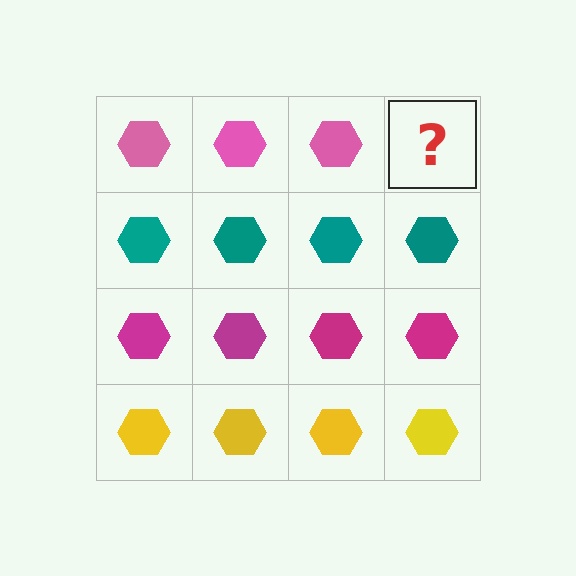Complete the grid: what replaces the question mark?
The question mark should be replaced with a pink hexagon.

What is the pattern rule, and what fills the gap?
The rule is that each row has a consistent color. The gap should be filled with a pink hexagon.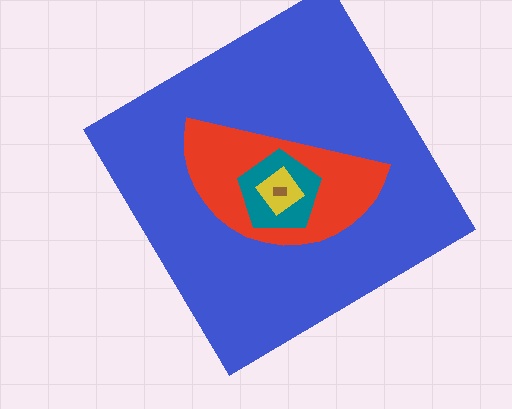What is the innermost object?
The brown rectangle.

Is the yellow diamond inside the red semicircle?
Yes.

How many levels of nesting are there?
5.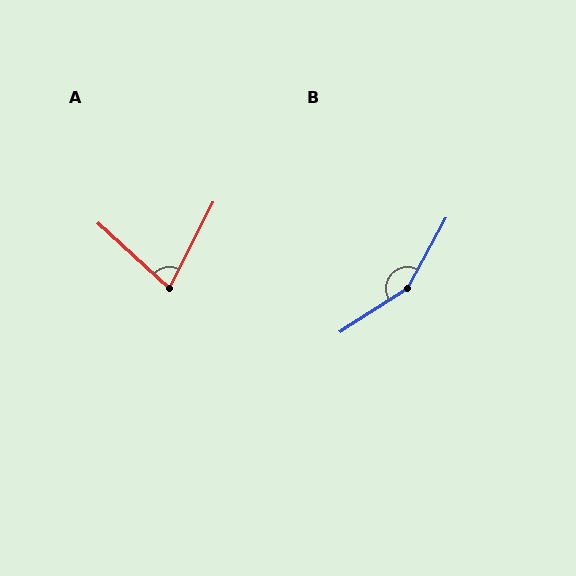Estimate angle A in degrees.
Approximately 74 degrees.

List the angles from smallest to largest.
A (74°), B (152°).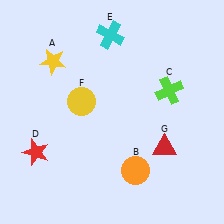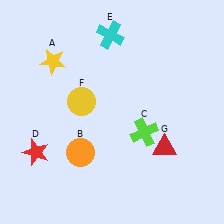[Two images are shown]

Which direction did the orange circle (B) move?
The orange circle (B) moved left.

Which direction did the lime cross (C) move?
The lime cross (C) moved down.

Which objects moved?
The objects that moved are: the orange circle (B), the lime cross (C).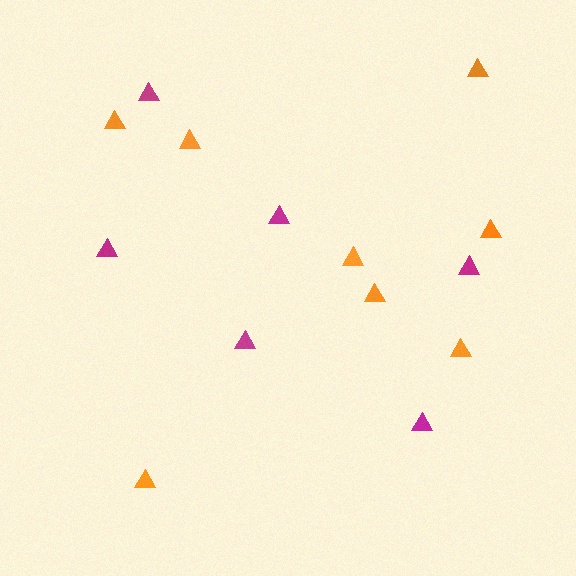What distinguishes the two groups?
There are 2 groups: one group of orange triangles (8) and one group of magenta triangles (6).